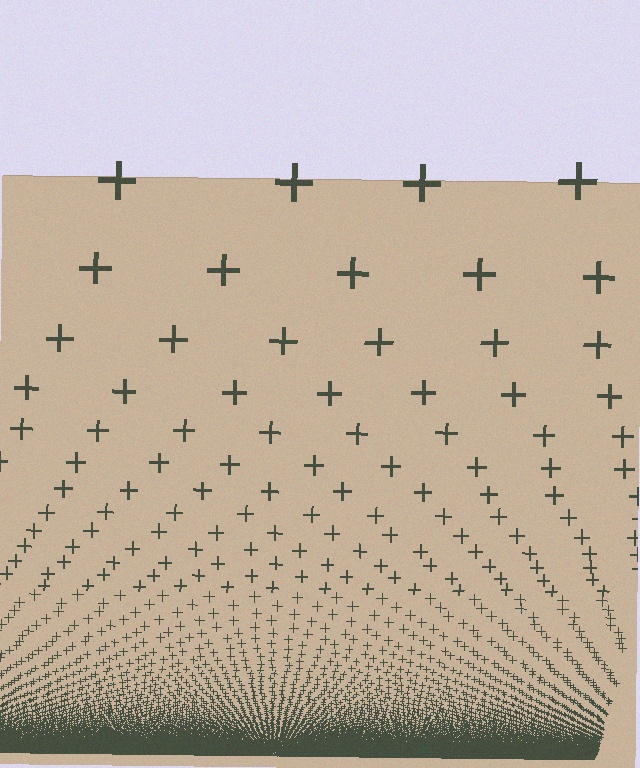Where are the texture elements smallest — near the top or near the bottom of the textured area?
Near the bottom.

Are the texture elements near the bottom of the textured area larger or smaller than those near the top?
Smaller. The gradient is inverted — elements near the bottom are smaller and denser.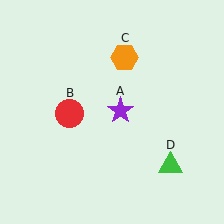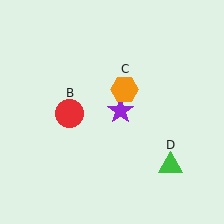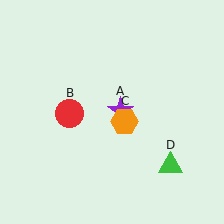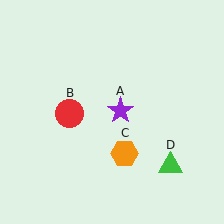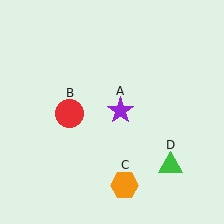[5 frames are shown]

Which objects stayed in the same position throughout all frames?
Purple star (object A) and red circle (object B) and green triangle (object D) remained stationary.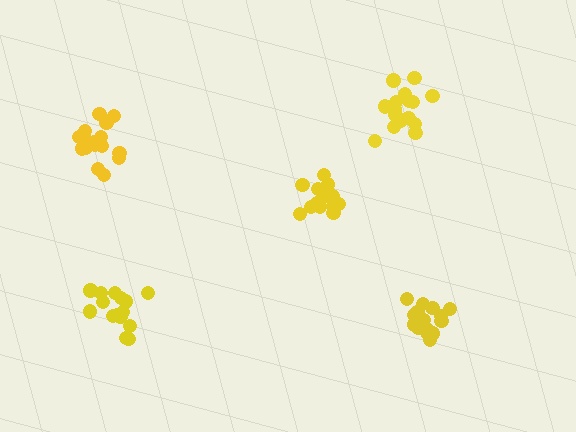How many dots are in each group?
Group 1: 19 dots, Group 2: 15 dots, Group 3: 16 dots, Group 4: 16 dots, Group 5: 15 dots (81 total).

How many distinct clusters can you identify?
There are 5 distinct clusters.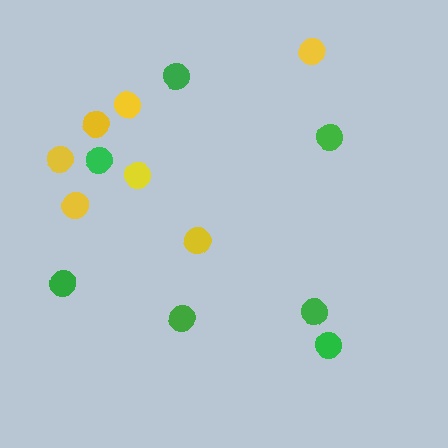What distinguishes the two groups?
There are 2 groups: one group of yellow circles (7) and one group of green circles (7).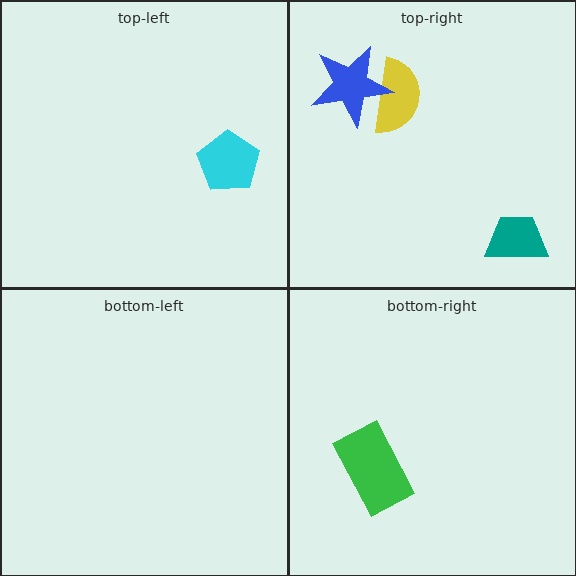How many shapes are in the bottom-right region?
1.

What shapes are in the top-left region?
The cyan pentagon.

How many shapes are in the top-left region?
1.